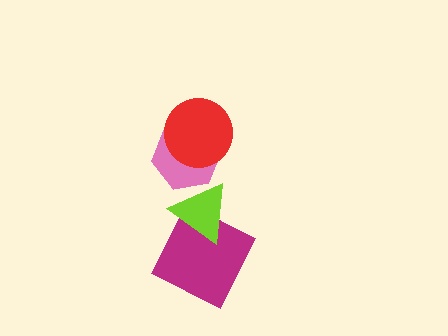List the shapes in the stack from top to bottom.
From top to bottom: the red circle, the pink hexagon, the lime triangle, the magenta square.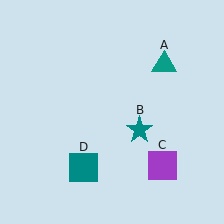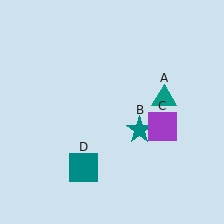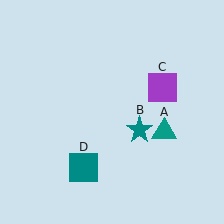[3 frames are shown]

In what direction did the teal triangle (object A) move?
The teal triangle (object A) moved down.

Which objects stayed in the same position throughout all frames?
Teal star (object B) and teal square (object D) remained stationary.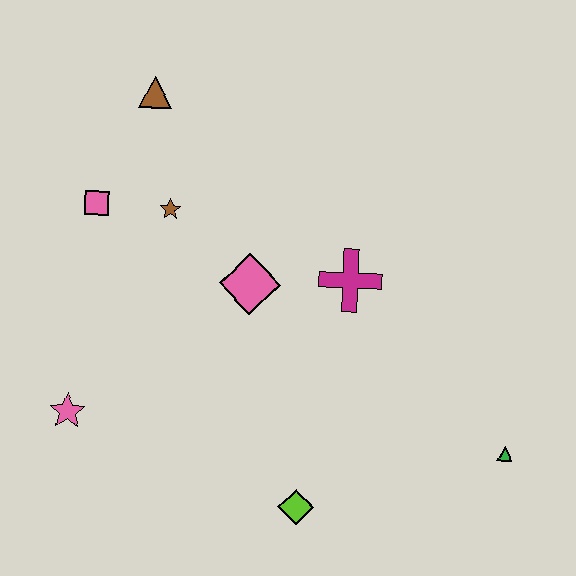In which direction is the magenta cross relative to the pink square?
The magenta cross is to the right of the pink square.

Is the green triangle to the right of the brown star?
Yes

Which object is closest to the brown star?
The pink square is closest to the brown star.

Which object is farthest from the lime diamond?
The brown triangle is farthest from the lime diamond.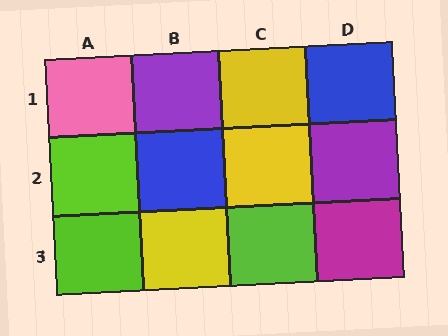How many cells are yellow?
3 cells are yellow.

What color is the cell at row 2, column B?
Blue.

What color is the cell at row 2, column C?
Yellow.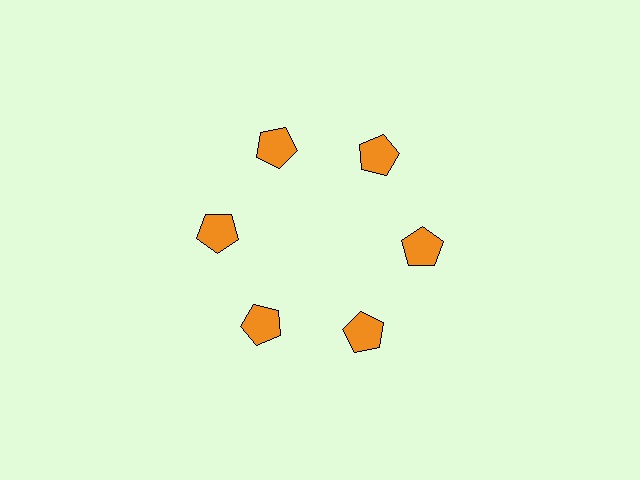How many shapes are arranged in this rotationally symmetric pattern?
There are 6 shapes, arranged in 6 groups of 1.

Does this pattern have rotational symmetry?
Yes, this pattern has 6-fold rotational symmetry. It looks the same after rotating 60 degrees around the center.